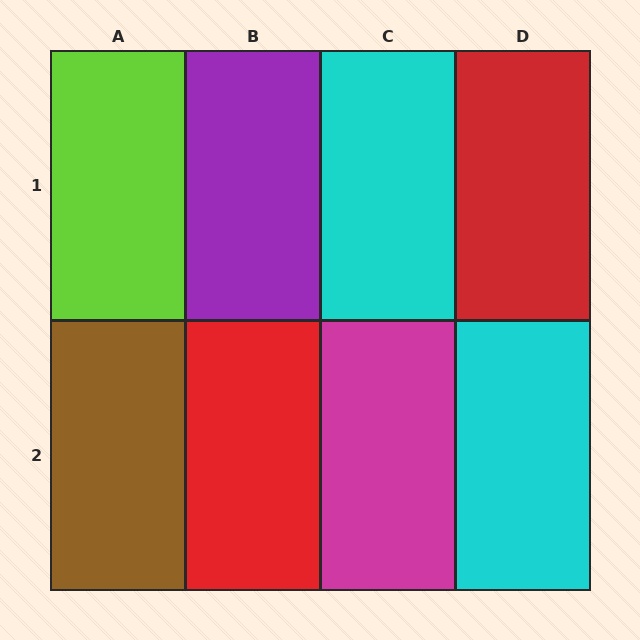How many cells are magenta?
1 cell is magenta.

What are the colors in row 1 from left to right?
Lime, purple, cyan, red.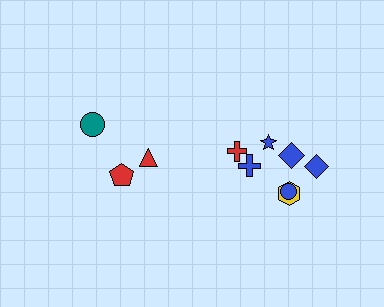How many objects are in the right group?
There are 7 objects.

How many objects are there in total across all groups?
There are 10 objects.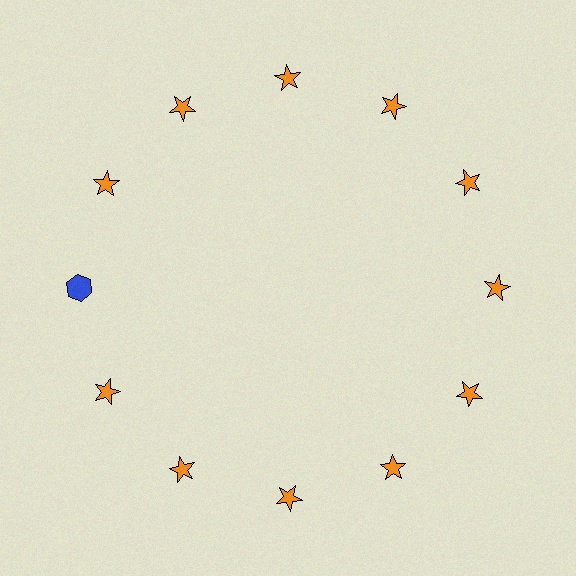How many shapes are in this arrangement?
There are 12 shapes arranged in a ring pattern.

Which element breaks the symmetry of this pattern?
The blue hexagon at roughly the 9 o'clock position breaks the symmetry. All other shapes are orange stars.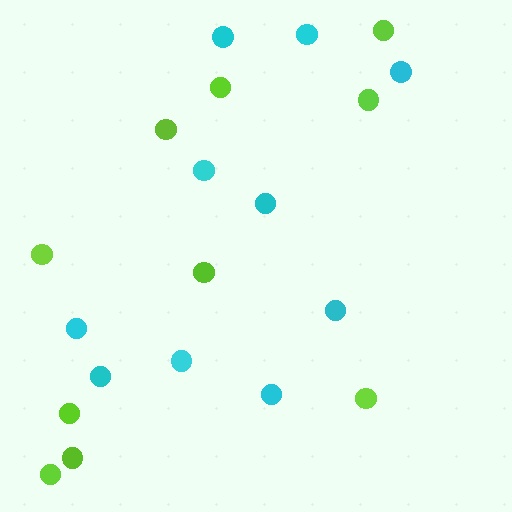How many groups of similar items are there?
There are 2 groups: one group of lime circles (10) and one group of cyan circles (10).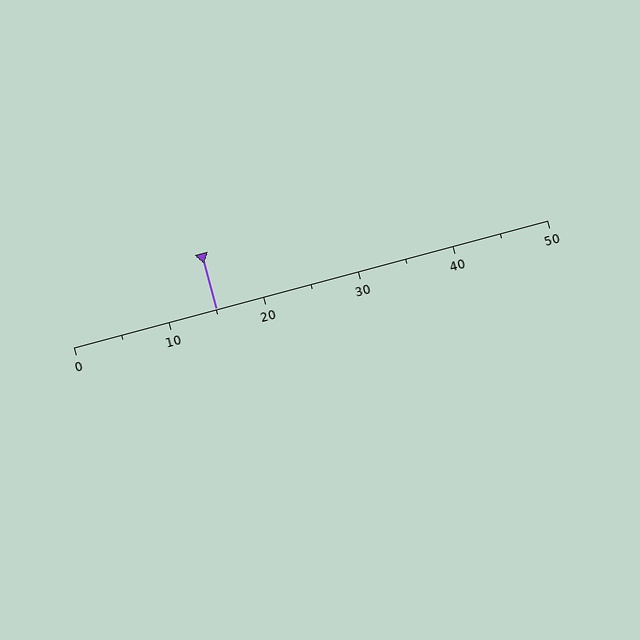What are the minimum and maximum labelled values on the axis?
The axis runs from 0 to 50.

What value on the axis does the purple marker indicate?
The marker indicates approximately 15.